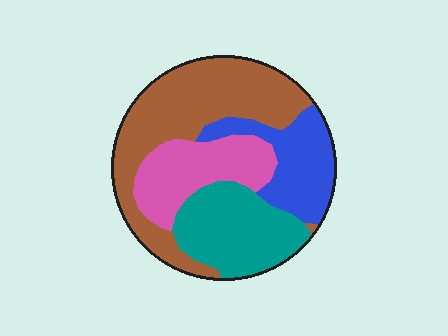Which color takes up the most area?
Brown, at roughly 40%.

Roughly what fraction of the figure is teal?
Teal covers roughly 25% of the figure.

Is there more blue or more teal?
Teal.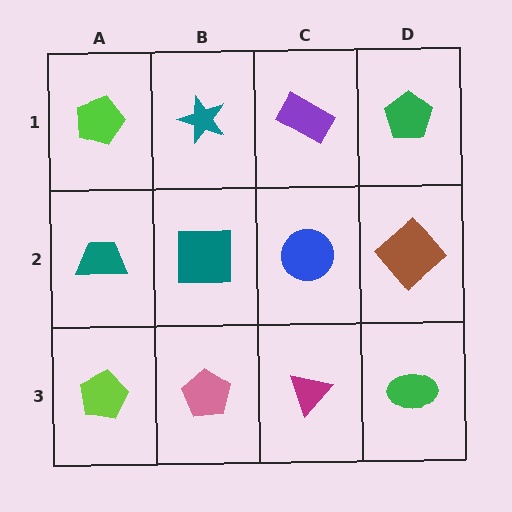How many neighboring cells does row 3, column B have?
3.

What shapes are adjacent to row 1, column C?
A blue circle (row 2, column C), a teal star (row 1, column B), a green pentagon (row 1, column D).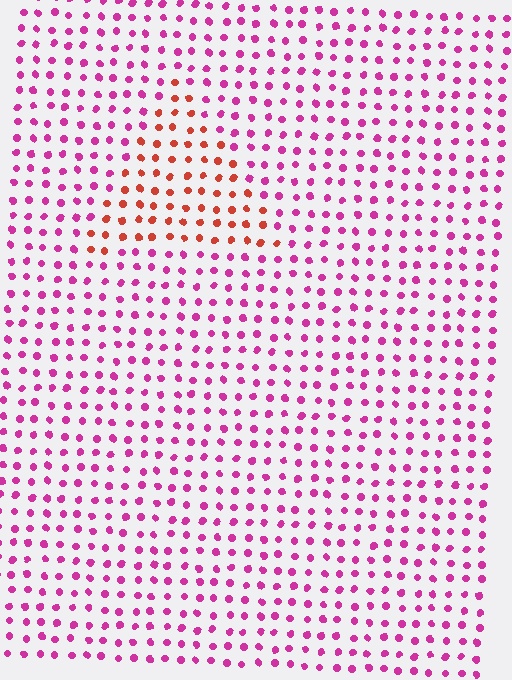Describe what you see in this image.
The image is filled with small magenta elements in a uniform arrangement. A triangle-shaped region is visible where the elements are tinted to a slightly different hue, forming a subtle color boundary.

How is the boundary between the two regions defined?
The boundary is defined purely by a slight shift in hue (about 48 degrees). Spacing, size, and orientation are identical on both sides.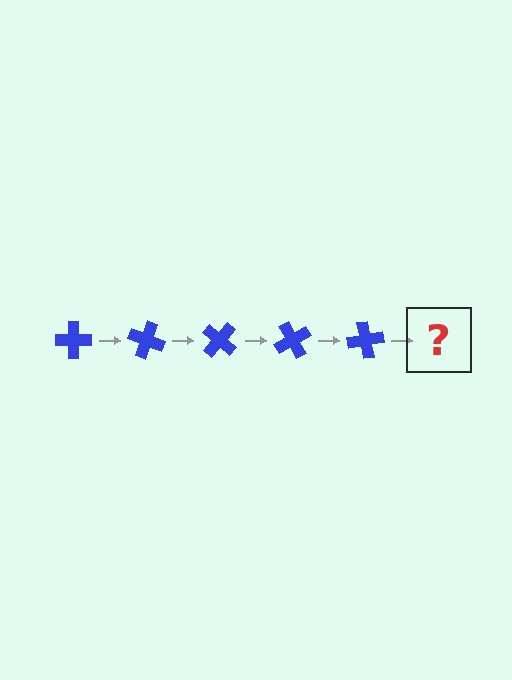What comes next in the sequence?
The next element should be a blue cross rotated 100 degrees.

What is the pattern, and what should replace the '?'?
The pattern is that the cross rotates 20 degrees each step. The '?' should be a blue cross rotated 100 degrees.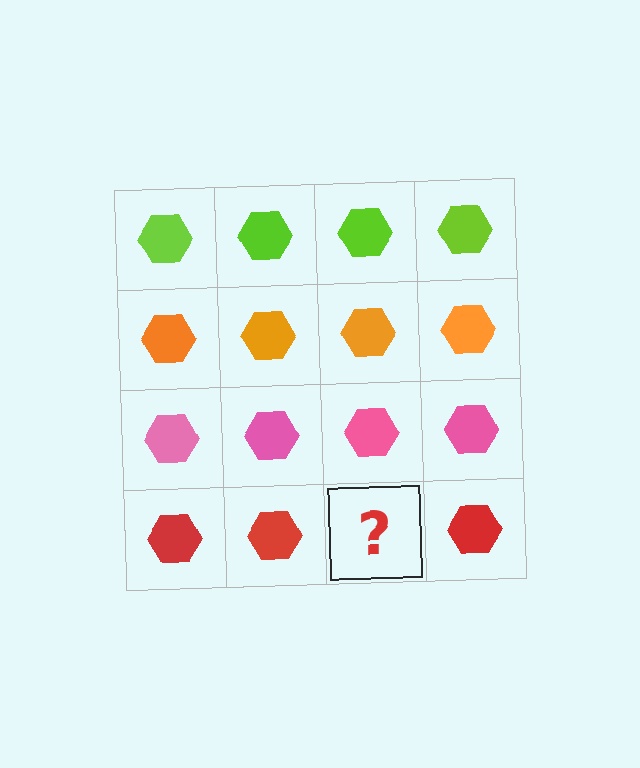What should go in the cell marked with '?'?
The missing cell should contain a red hexagon.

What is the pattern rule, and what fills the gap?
The rule is that each row has a consistent color. The gap should be filled with a red hexagon.